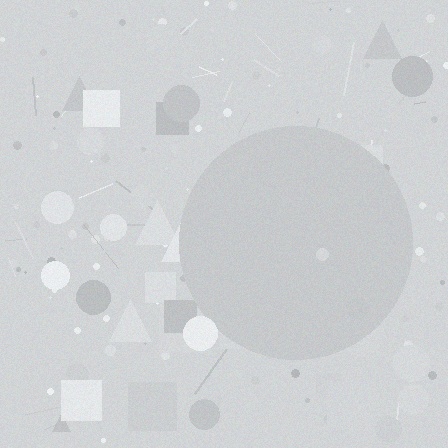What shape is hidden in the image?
A circle is hidden in the image.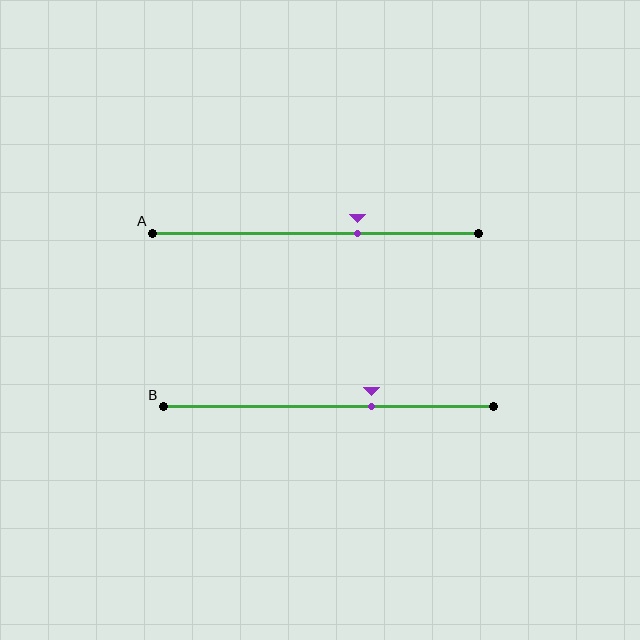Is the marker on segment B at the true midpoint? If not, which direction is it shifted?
No, the marker on segment B is shifted to the right by about 13% of the segment length.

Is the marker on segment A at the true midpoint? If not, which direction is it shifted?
No, the marker on segment A is shifted to the right by about 13% of the segment length.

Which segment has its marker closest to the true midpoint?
Segment A has its marker closest to the true midpoint.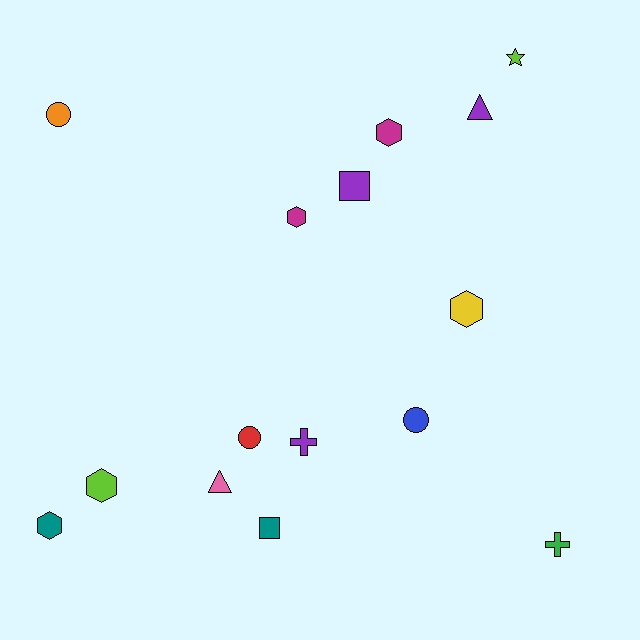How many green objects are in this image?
There is 1 green object.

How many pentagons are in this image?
There are no pentagons.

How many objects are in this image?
There are 15 objects.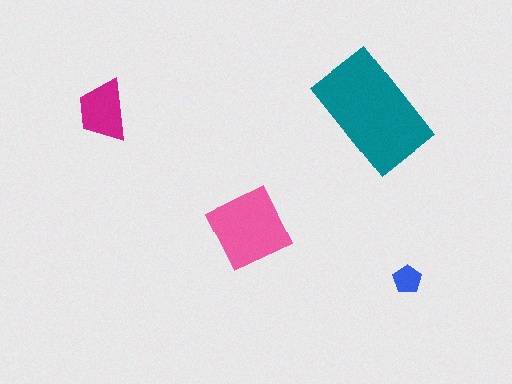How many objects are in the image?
There are 4 objects in the image.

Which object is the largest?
The teal rectangle.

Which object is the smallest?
The blue pentagon.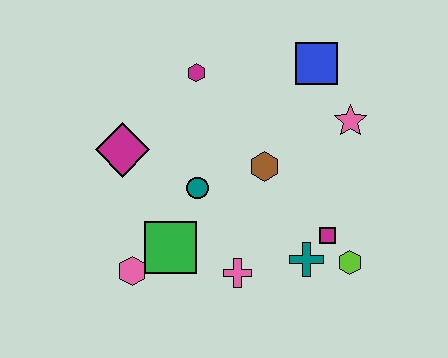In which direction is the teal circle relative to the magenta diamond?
The teal circle is to the right of the magenta diamond.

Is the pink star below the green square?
No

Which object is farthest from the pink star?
The pink hexagon is farthest from the pink star.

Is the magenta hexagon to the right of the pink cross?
No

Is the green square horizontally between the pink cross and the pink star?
No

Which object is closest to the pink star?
The blue square is closest to the pink star.